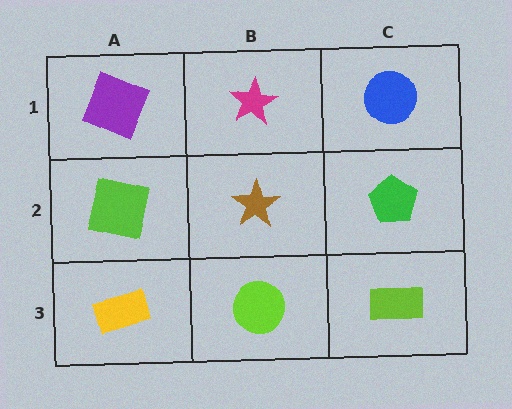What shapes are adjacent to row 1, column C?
A green pentagon (row 2, column C), a magenta star (row 1, column B).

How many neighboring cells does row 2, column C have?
3.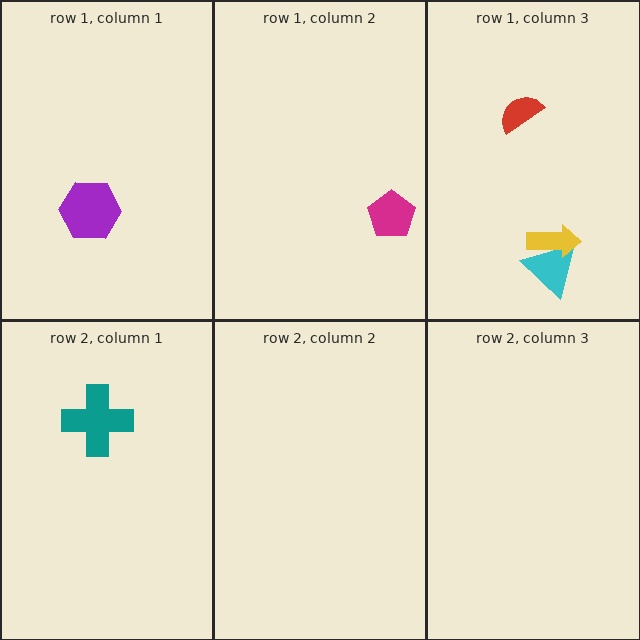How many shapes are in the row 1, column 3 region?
3.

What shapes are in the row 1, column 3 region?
The cyan triangle, the yellow arrow, the red semicircle.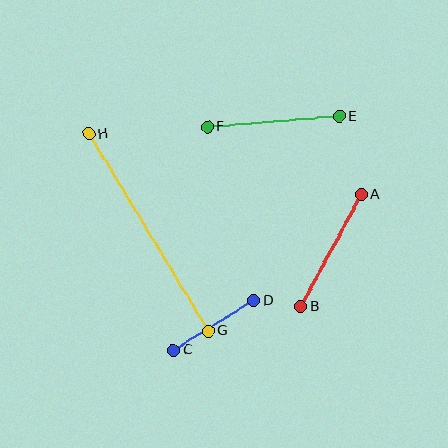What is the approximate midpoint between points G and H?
The midpoint is at approximately (148, 232) pixels.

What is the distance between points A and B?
The distance is approximately 127 pixels.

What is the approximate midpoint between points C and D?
The midpoint is at approximately (213, 325) pixels.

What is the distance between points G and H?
The distance is approximately 231 pixels.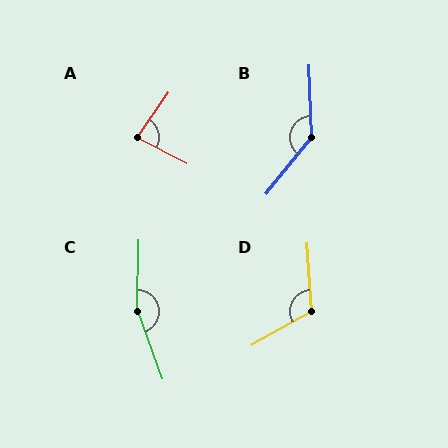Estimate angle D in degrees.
Approximately 116 degrees.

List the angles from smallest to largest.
A (83°), D (116°), B (140°), C (159°).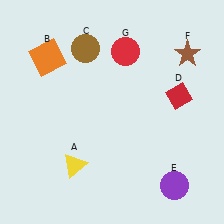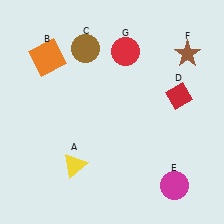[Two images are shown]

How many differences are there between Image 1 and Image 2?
There is 1 difference between the two images.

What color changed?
The circle (E) changed from purple in Image 1 to magenta in Image 2.